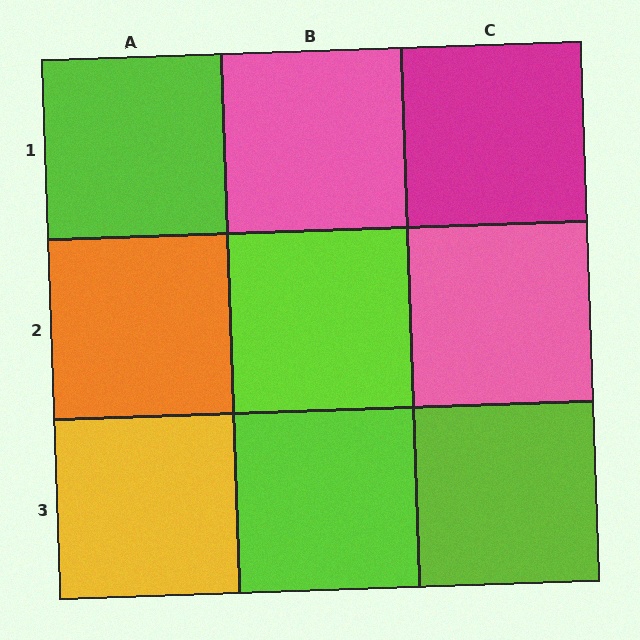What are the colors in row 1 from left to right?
Lime, pink, magenta.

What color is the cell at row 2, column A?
Orange.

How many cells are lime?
4 cells are lime.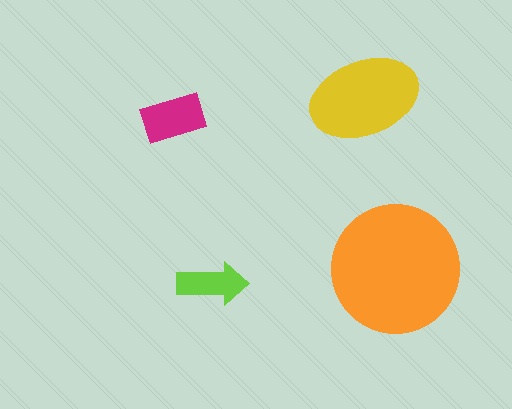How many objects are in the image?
There are 4 objects in the image.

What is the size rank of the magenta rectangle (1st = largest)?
3rd.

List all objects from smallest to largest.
The lime arrow, the magenta rectangle, the yellow ellipse, the orange circle.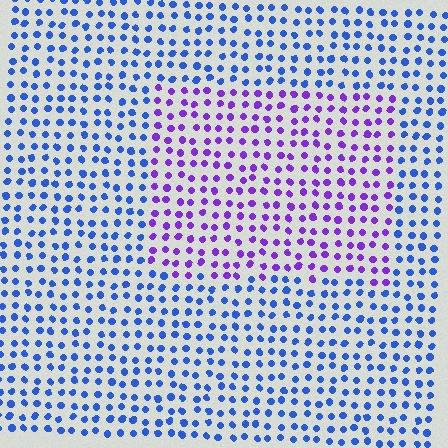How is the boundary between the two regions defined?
The boundary is defined purely by a slight shift in hue (about 49 degrees). Spacing, size, and orientation are identical on both sides.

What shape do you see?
I see a rectangle.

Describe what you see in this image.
The image is filled with small blue elements in a uniform arrangement. A rectangle-shaped region is visible where the elements are tinted to a slightly different hue, forming a subtle color boundary.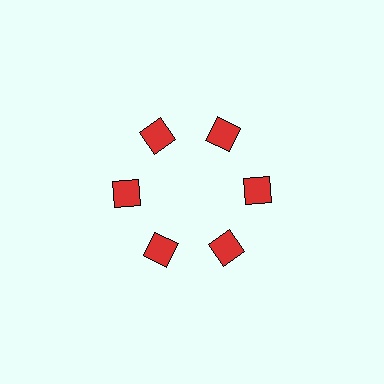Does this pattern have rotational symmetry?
Yes, this pattern has 6-fold rotational symmetry. It looks the same after rotating 60 degrees around the center.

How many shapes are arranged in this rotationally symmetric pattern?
There are 6 shapes, arranged in 6 groups of 1.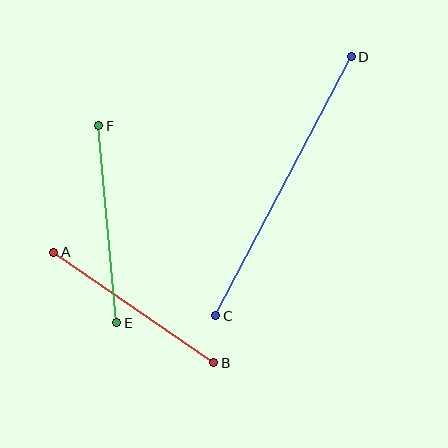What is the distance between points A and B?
The distance is approximately 194 pixels.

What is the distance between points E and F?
The distance is approximately 198 pixels.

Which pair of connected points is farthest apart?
Points C and D are farthest apart.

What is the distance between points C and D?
The distance is approximately 292 pixels.